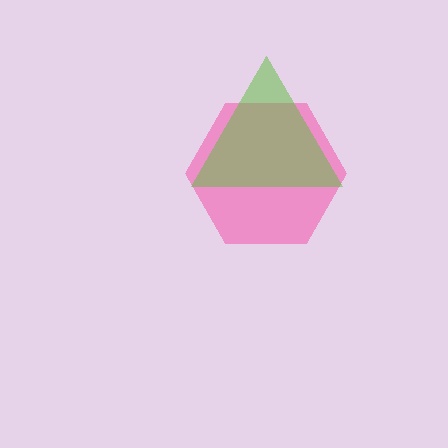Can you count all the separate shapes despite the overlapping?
Yes, there are 2 separate shapes.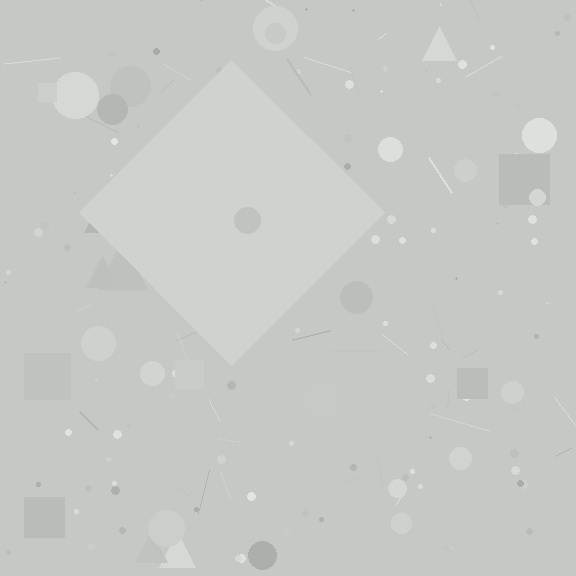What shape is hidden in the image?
A diamond is hidden in the image.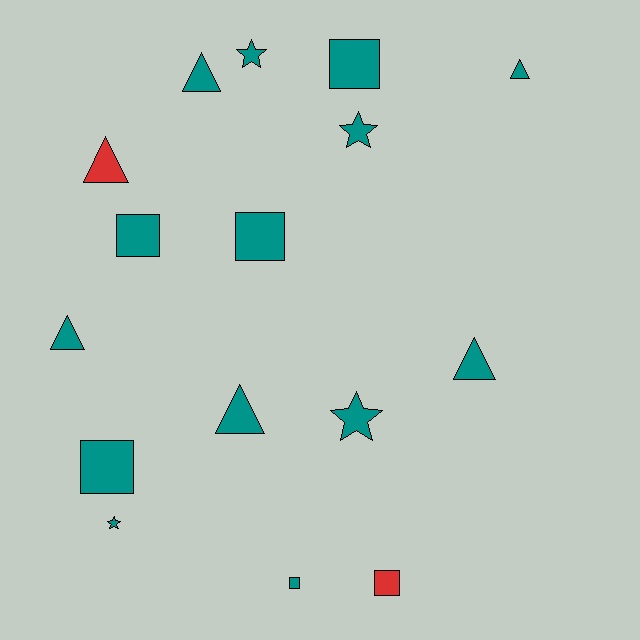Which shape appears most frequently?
Square, with 6 objects.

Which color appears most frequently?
Teal, with 14 objects.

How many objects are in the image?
There are 16 objects.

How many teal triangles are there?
There are 5 teal triangles.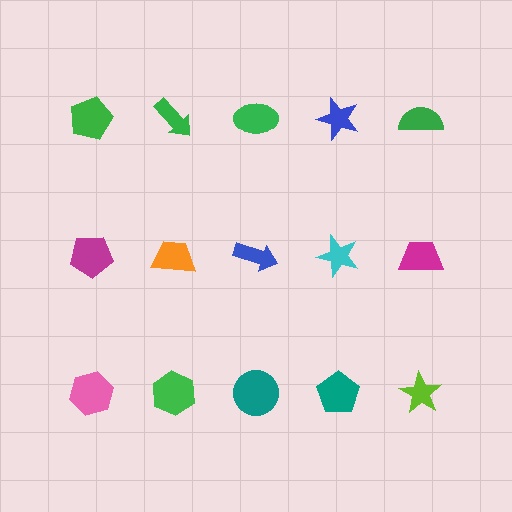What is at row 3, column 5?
A lime star.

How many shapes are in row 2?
5 shapes.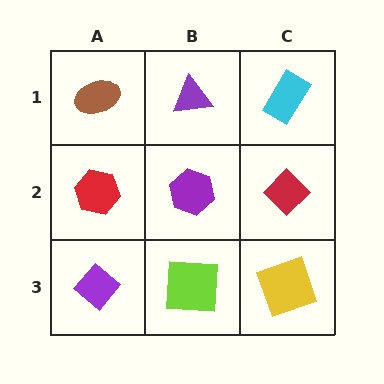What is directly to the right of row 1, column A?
A purple triangle.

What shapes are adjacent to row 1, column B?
A purple hexagon (row 2, column B), a brown ellipse (row 1, column A), a cyan rectangle (row 1, column C).